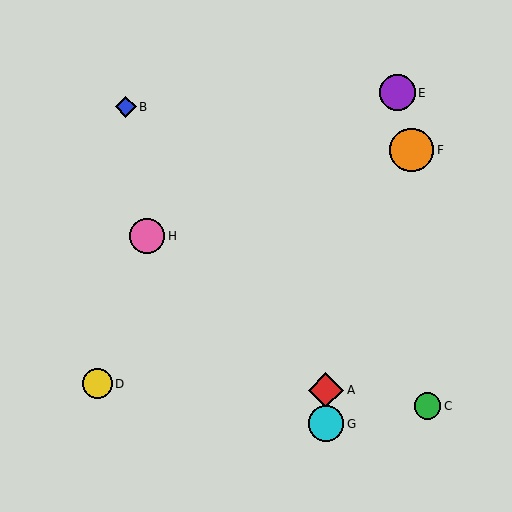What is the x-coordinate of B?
Object B is at x≈126.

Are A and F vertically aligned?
No, A is at x≈326 and F is at x≈412.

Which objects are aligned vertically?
Objects A, G are aligned vertically.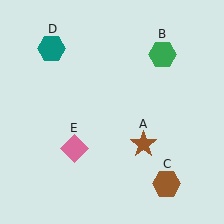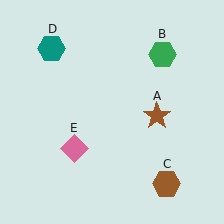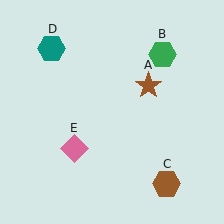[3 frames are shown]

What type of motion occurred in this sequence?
The brown star (object A) rotated counterclockwise around the center of the scene.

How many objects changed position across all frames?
1 object changed position: brown star (object A).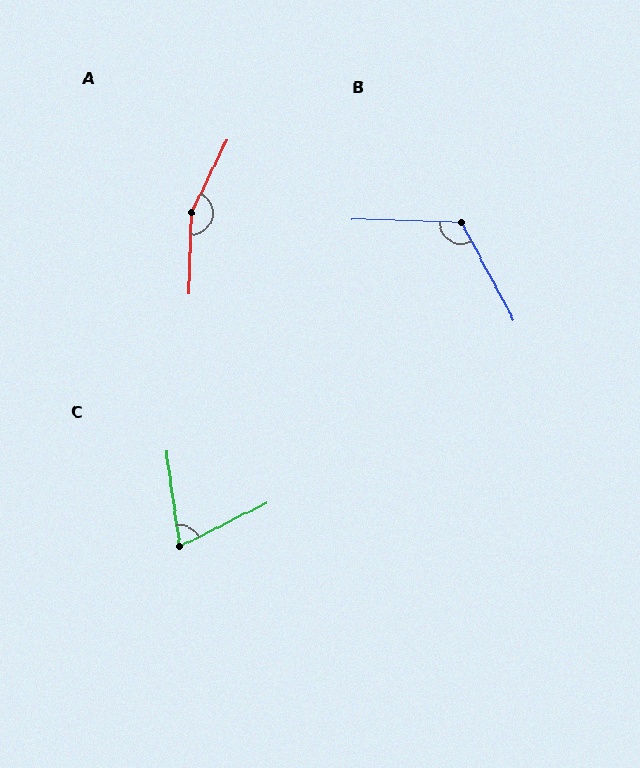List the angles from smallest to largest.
C (71°), B (120°), A (156°).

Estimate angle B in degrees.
Approximately 120 degrees.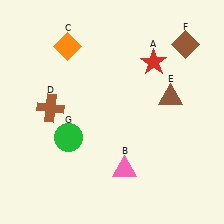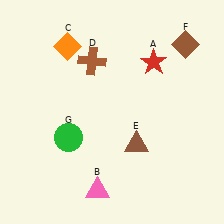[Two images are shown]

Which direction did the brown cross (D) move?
The brown cross (D) moved up.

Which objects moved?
The objects that moved are: the pink triangle (B), the brown cross (D), the brown triangle (E).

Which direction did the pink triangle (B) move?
The pink triangle (B) moved left.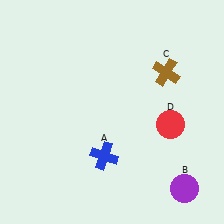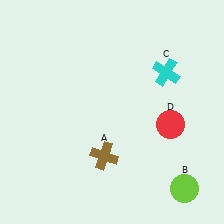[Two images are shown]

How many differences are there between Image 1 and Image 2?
There are 3 differences between the two images.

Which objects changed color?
A changed from blue to brown. B changed from purple to lime. C changed from brown to cyan.